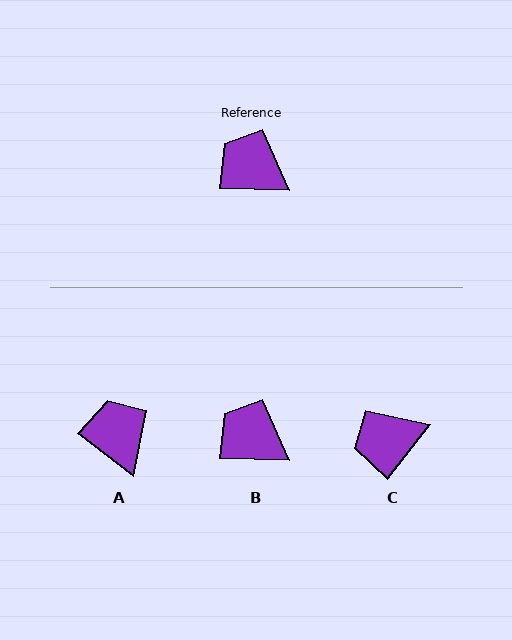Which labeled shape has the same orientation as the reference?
B.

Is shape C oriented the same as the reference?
No, it is off by about 53 degrees.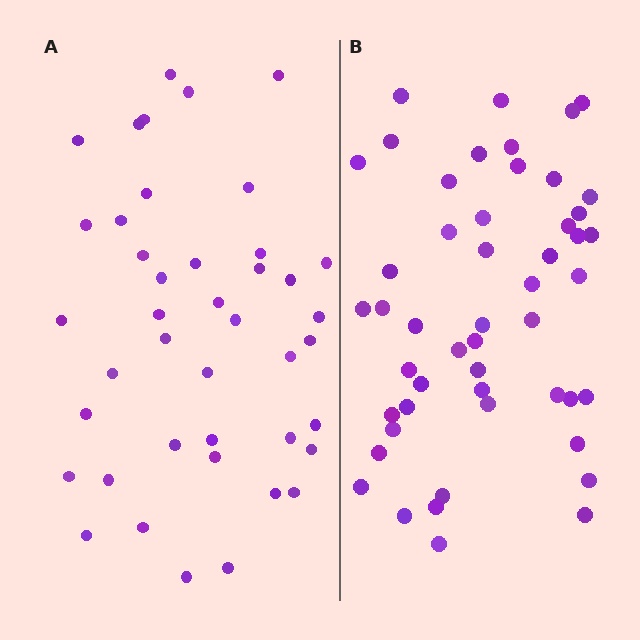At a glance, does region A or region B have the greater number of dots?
Region B (the right region) has more dots.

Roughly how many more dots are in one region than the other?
Region B has roughly 8 or so more dots than region A.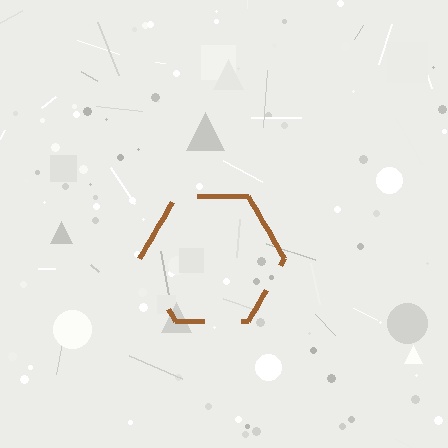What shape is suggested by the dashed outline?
The dashed outline suggests a hexagon.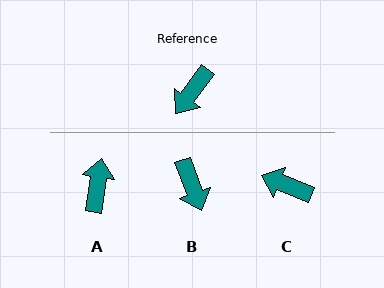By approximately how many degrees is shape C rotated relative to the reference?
Approximately 75 degrees clockwise.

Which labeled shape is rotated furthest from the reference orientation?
A, about 152 degrees away.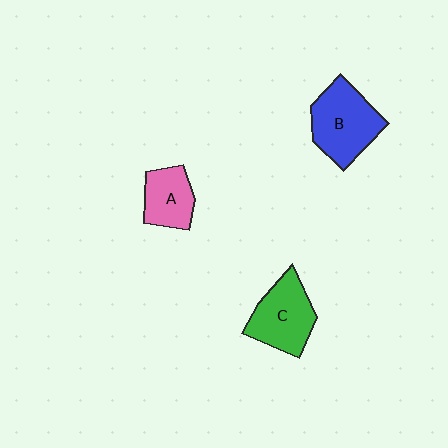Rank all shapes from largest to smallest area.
From largest to smallest: B (blue), C (green), A (pink).